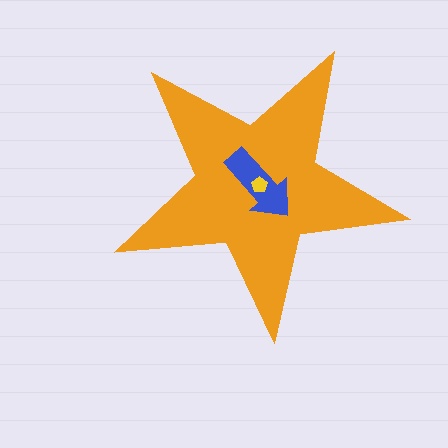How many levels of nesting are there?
3.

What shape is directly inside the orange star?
The blue arrow.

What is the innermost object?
The yellow pentagon.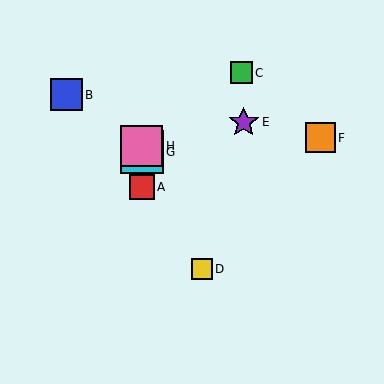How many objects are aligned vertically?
3 objects (A, G, H) are aligned vertically.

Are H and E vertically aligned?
No, H is at x≈142 and E is at x≈244.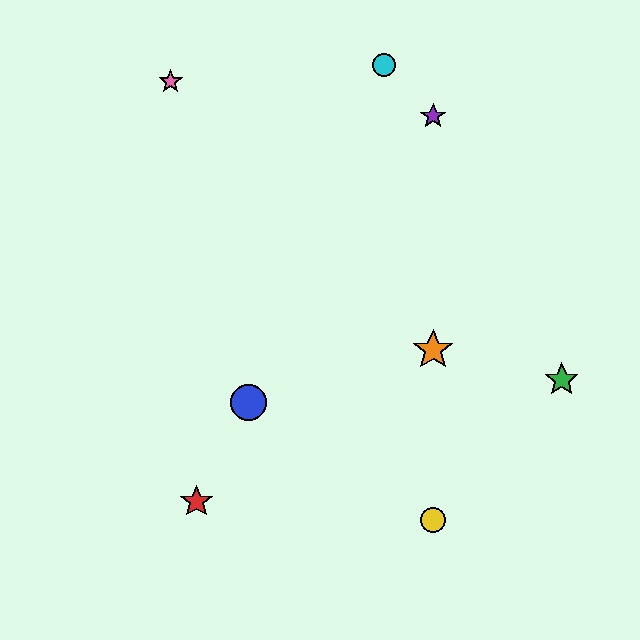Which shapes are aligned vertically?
The yellow circle, the purple star, the orange star are aligned vertically.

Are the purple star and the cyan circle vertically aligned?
No, the purple star is at x≈433 and the cyan circle is at x≈384.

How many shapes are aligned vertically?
3 shapes (the yellow circle, the purple star, the orange star) are aligned vertically.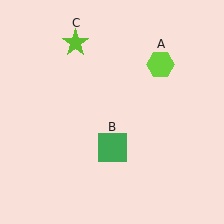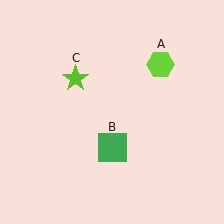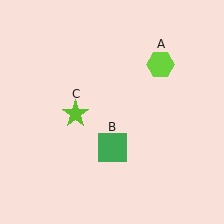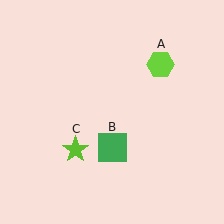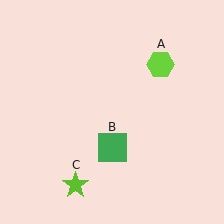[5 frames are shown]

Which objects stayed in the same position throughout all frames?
Lime hexagon (object A) and green square (object B) remained stationary.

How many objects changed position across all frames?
1 object changed position: lime star (object C).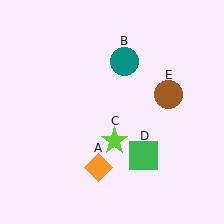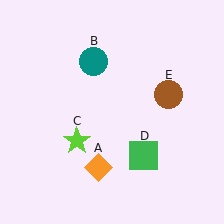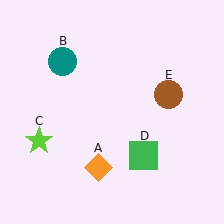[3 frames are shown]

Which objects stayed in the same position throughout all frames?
Orange diamond (object A) and green square (object D) and brown circle (object E) remained stationary.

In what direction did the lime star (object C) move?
The lime star (object C) moved left.